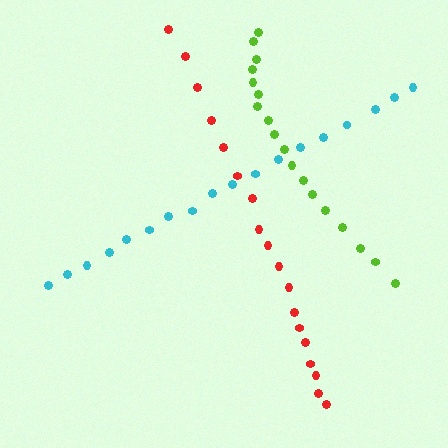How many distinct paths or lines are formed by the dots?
There are 3 distinct paths.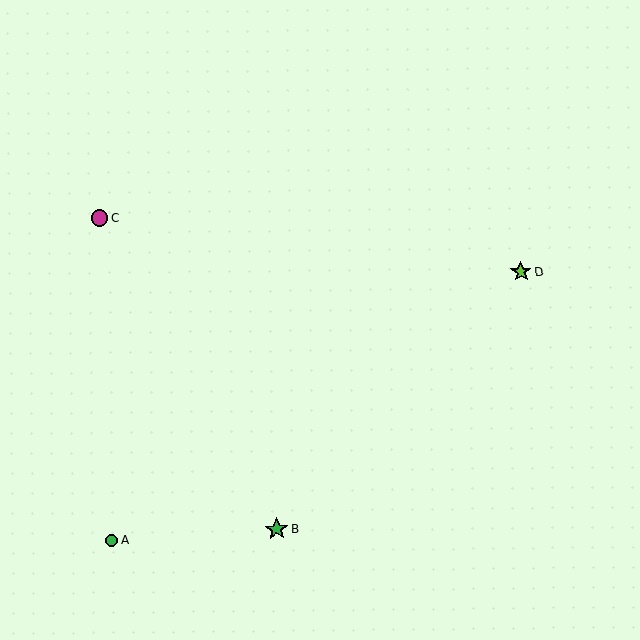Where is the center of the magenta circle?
The center of the magenta circle is at (99, 218).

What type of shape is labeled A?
Shape A is a green circle.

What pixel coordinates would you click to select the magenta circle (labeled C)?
Click at (99, 218) to select the magenta circle C.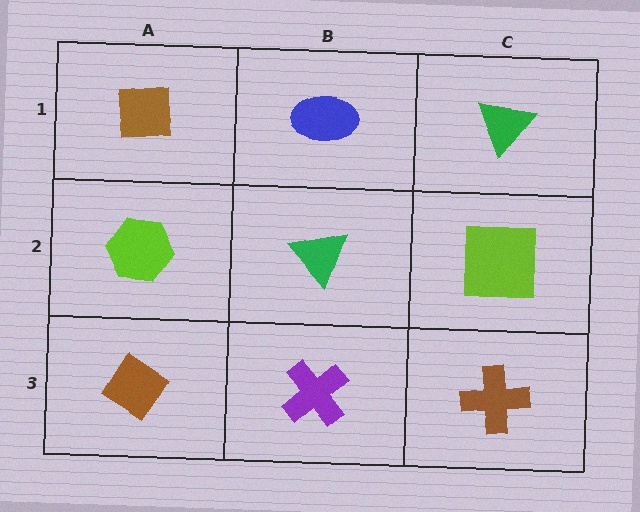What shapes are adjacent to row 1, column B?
A green triangle (row 2, column B), a brown square (row 1, column A), a green triangle (row 1, column C).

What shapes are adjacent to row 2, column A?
A brown square (row 1, column A), a brown diamond (row 3, column A), a green triangle (row 2, column B).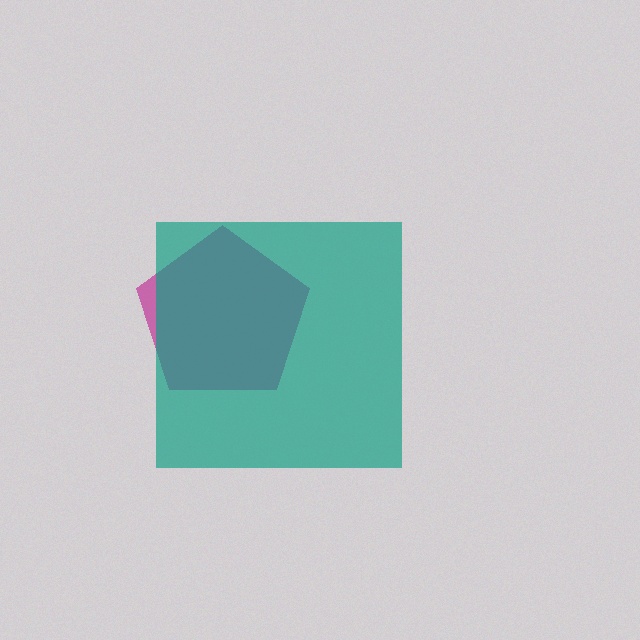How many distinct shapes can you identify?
There are 2 distinct shapes: a magenta pentagon, a teal square.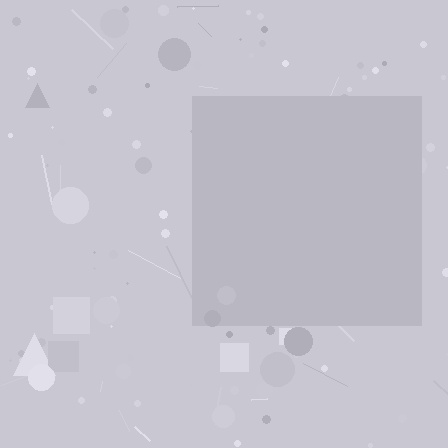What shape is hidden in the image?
A square is hidden in the image.